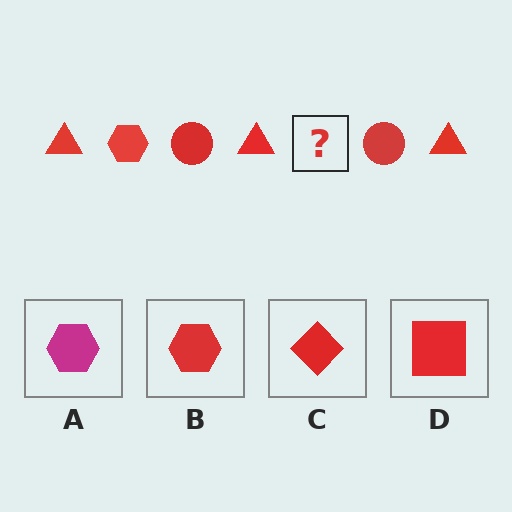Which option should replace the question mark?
Option B.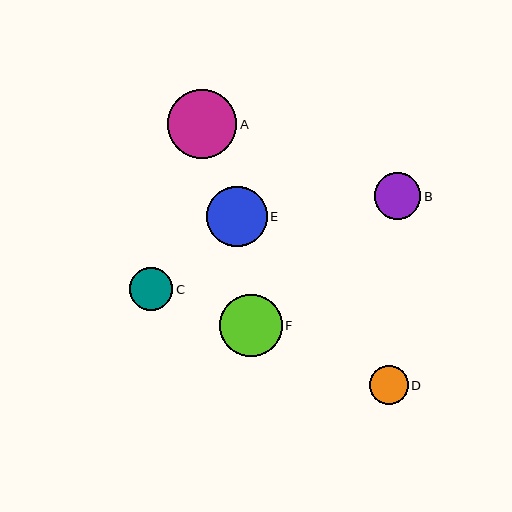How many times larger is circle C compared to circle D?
Circle C is approximately 1.1 times the size of circle D.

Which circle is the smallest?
Circle D is the smallest with a size of approximately 39 pixels.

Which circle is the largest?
Circle A is the largest with a size of approximately 69 pixels.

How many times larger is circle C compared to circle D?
Circle C is approximately 1.1 times the size of circle D.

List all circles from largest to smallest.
From largest to smallest: A, F, E, B, C, D.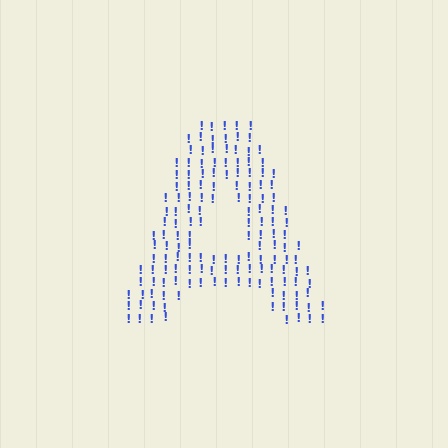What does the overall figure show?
The overall figure shows the letter A.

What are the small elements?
The small elements are exclamation marks.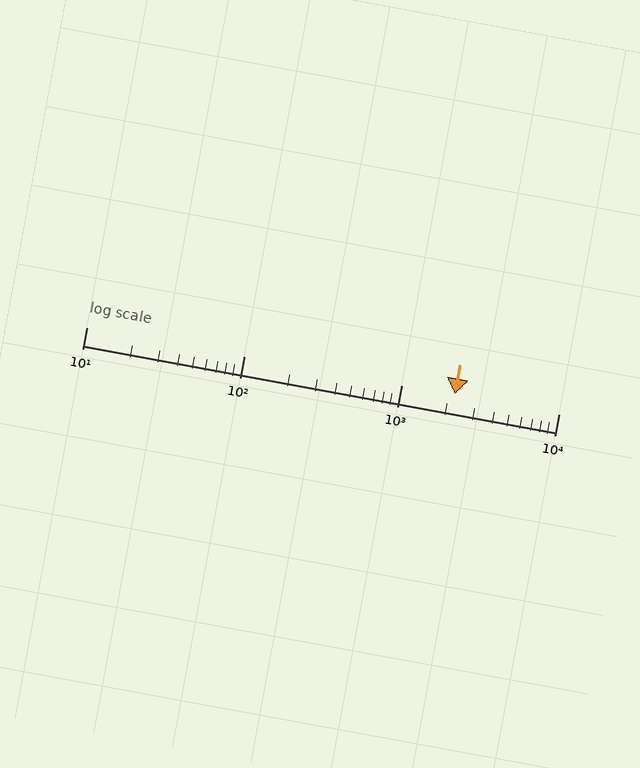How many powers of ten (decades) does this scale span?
The scale spans 3 decades, from 10 to 10000.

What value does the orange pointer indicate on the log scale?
The pointer indicates approximately 2200.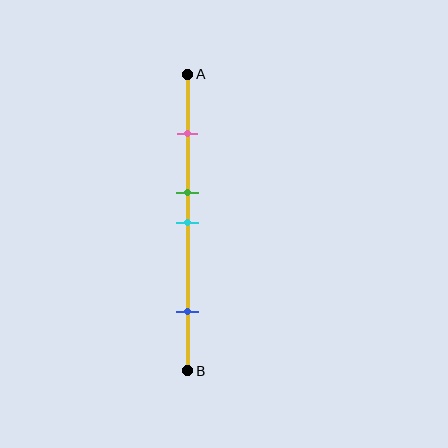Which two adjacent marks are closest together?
The green and cyan marks are the closest adjacent pair.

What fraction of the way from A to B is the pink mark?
The pink mark is approximately 20% (0.2) of the way from A to B.